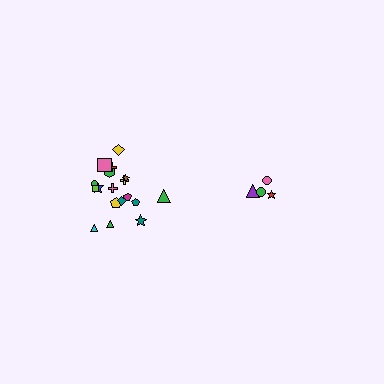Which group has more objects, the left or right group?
The left group.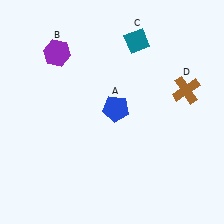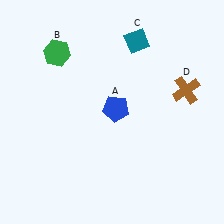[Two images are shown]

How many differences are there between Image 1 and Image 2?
There is 1 difference between the two images.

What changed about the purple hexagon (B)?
In Image 1, B is purple. In Image 2, it changed to green.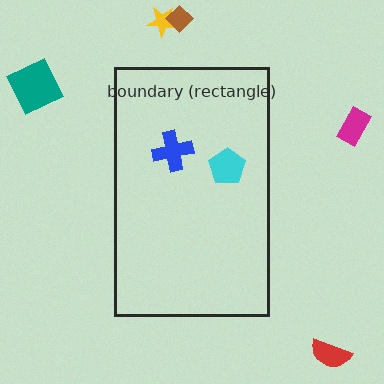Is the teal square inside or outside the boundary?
Outside.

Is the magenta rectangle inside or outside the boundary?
Outside.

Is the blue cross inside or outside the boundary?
Inside.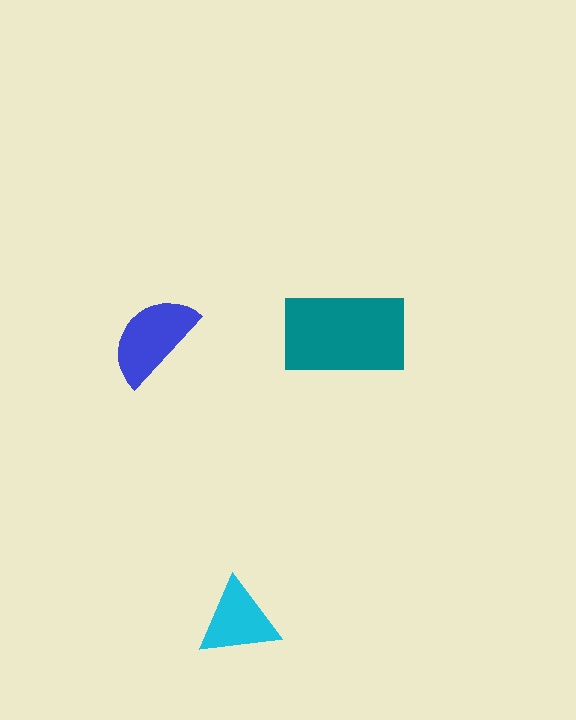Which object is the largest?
The teal rectangle.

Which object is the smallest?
The cyan triangle.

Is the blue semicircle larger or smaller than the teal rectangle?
Smaller.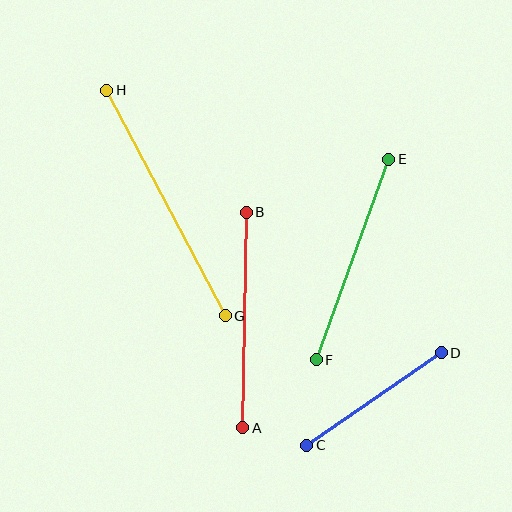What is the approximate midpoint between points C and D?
The midpoint is at approximately (374, 399) pixels.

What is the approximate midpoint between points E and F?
The midpoint is at approximately (352, 260) pixels.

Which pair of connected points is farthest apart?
Points G and H are farthest apart.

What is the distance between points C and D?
The distance is approximately 164 pixels.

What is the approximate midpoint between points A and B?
The midpoint is at approximately (244, 320) pixels.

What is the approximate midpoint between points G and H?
The midpoint is at approximately (166, 203) pixels.